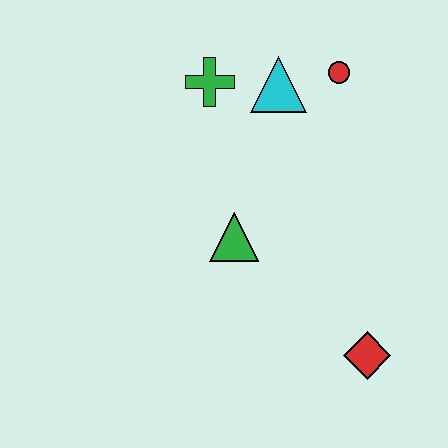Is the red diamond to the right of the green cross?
Yes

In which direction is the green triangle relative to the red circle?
The green triangle is below the red circle.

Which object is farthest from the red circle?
The red diamond is farthest from the red circle.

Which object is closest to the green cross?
The cyan triangle is closest to the green cross.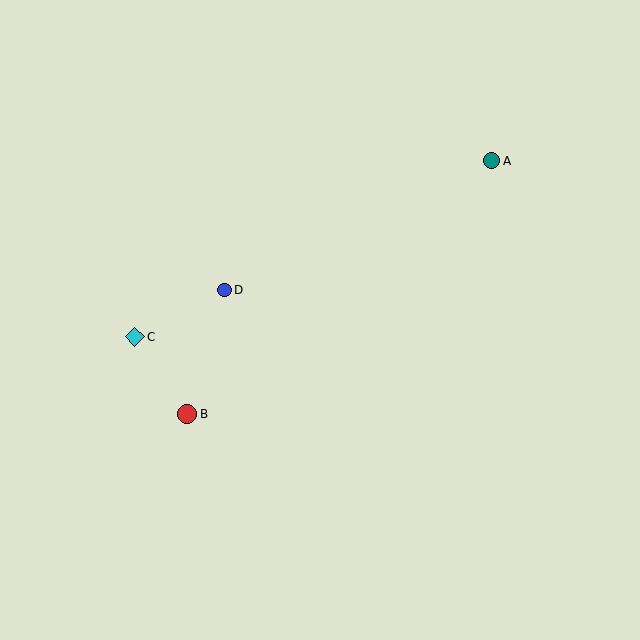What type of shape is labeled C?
Shape C is a cyan diamond.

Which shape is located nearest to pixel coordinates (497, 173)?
The teal circle (labeled A) at (492, 161) is nearest to that location.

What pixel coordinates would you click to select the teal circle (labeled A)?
Click at (492, 161) to select the teal circle A.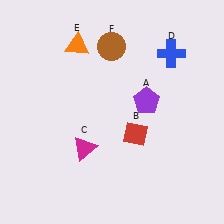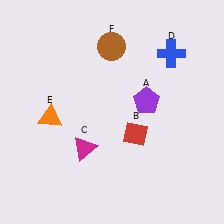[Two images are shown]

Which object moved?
The orange triangle (E) moved down.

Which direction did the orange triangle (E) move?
The orange triangle (E) moved down.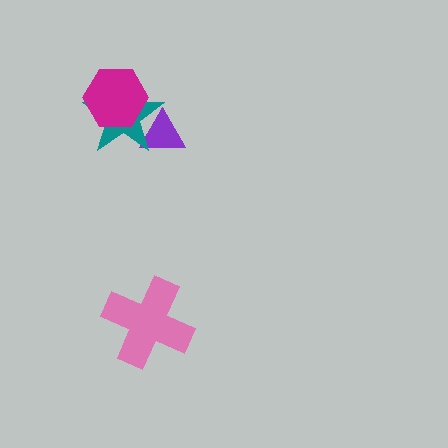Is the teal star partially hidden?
Yes, it is partially covered by another shape.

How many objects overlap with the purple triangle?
1 object overlaps with the purple triangle.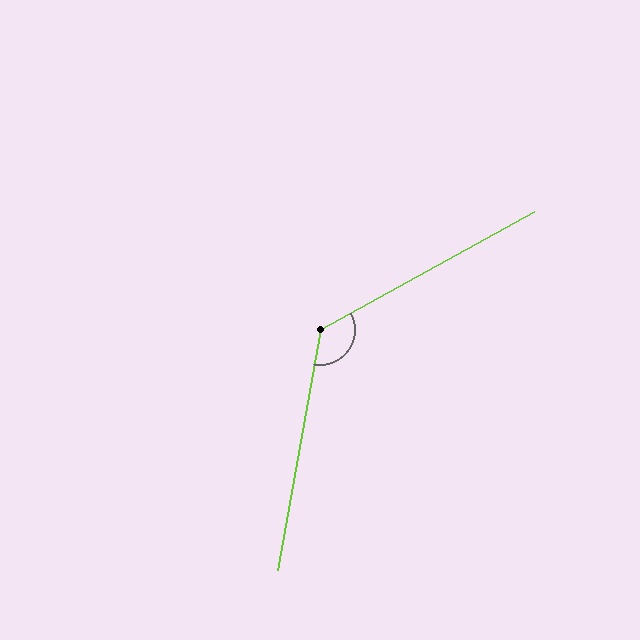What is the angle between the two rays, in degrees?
Approximately 129 degrees.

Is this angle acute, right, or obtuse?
It is obtuse.